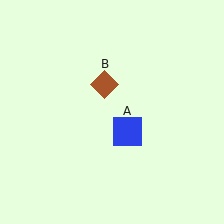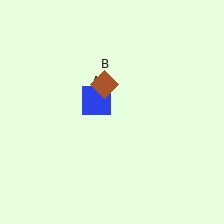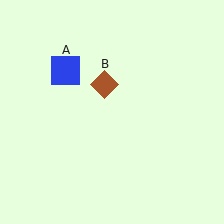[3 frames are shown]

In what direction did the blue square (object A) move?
The blue square (object A) moved up and to the left.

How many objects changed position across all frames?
1 object changed position: blue square (object A).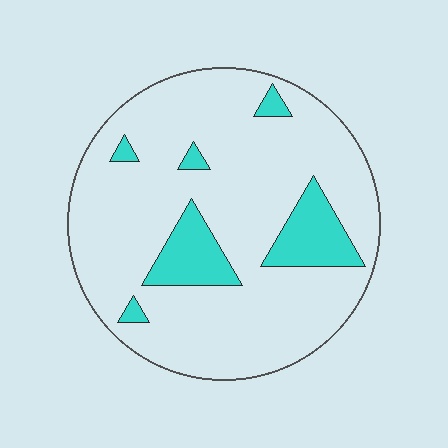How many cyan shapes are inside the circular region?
6.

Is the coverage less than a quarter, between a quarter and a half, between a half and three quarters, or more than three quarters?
Less than a quarter.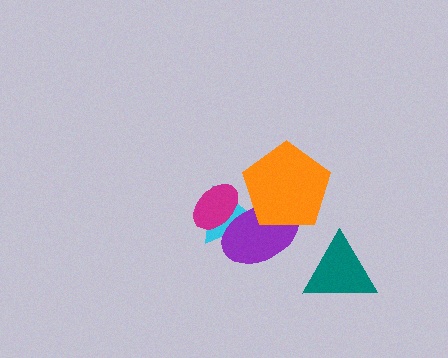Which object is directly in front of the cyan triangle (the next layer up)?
The purple ellipse is directly in front of the cyan triangle.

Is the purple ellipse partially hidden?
Yes, it is partially covered by another shape.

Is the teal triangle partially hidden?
No, no other shape covers it.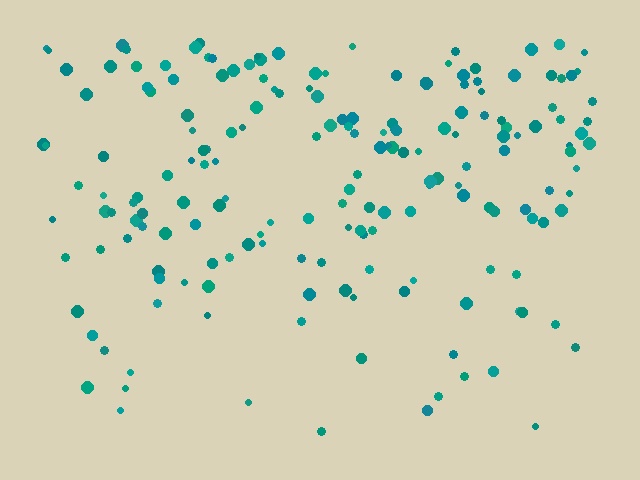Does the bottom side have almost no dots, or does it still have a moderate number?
Still a moderate number, just noticeably fewer than the top.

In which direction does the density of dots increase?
From bottom to top, with the top side densest.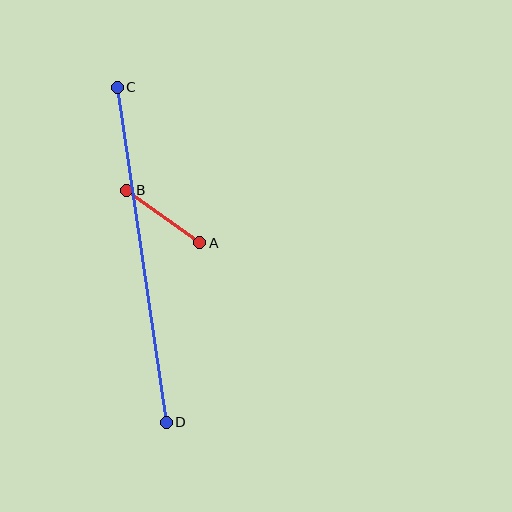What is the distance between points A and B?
The distance is approximately 90 pixels.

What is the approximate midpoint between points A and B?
The midpoint is at approximately (163, 217) pixels.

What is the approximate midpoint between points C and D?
The midpoint is at approximately (142, 255) pixels.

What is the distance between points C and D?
The distance is approximately 338 pixels.